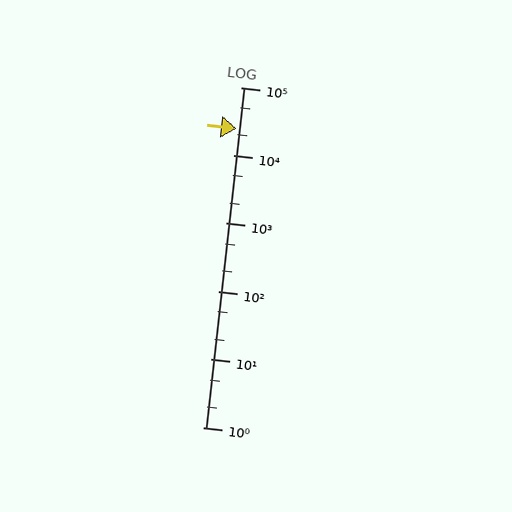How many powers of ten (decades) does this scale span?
The scale spans 5 decades, from 1 to 100000.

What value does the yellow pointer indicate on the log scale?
The pointer indicates approximately 25000.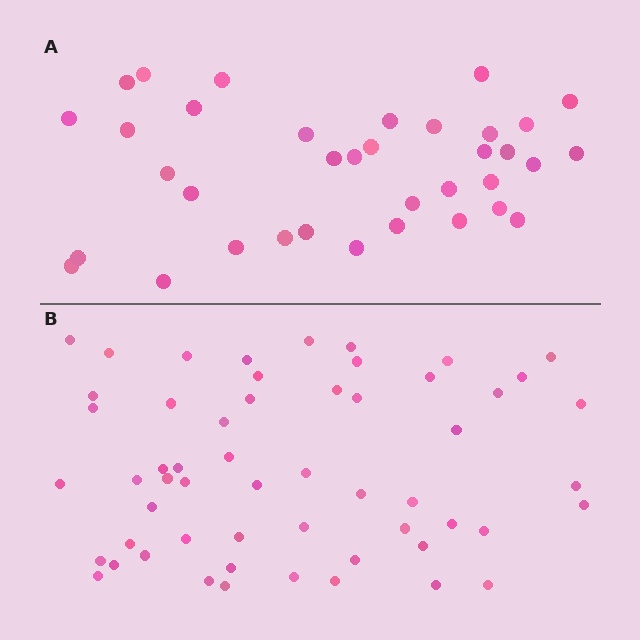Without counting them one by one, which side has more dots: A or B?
Region B (the bottom region) has more dots.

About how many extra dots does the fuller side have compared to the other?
Region B has approximately 20 more dots than region A.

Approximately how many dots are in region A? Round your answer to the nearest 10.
About 40 dots. (The exact count is 36, which rounds to 40.)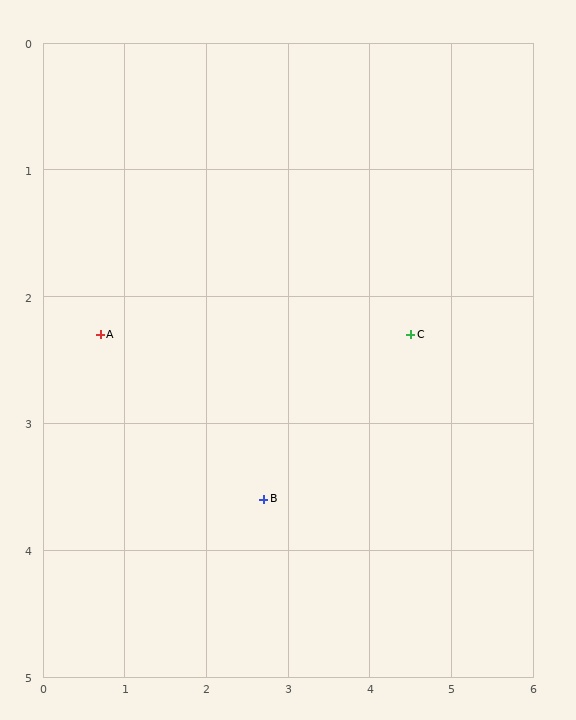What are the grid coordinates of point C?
Point C is at approximately (4.5, 2.3).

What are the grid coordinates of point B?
Point B is at approximately (2.7, 3.6).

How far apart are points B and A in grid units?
Points B and A are about 2.4 grid units apart.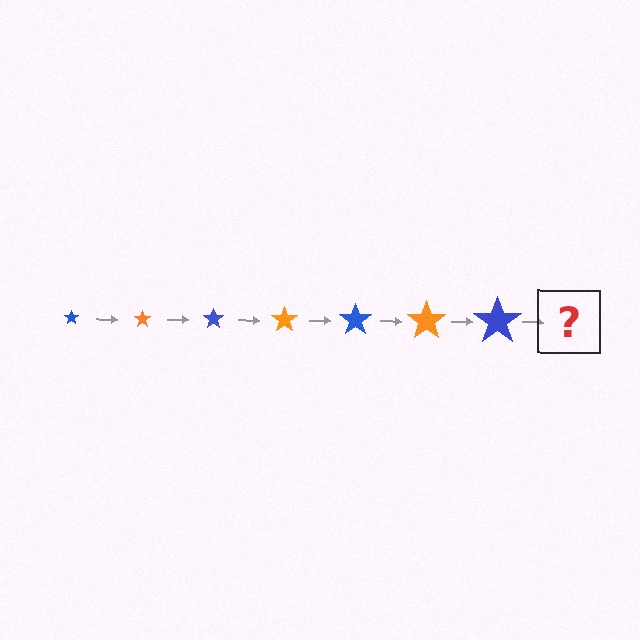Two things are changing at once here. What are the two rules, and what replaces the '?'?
The two rules are that the star grows larger each step and the color cycles through blue and orange. The '?' should be an orange star, larger than the previous one.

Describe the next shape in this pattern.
It should be an orange star, larger than the previous one.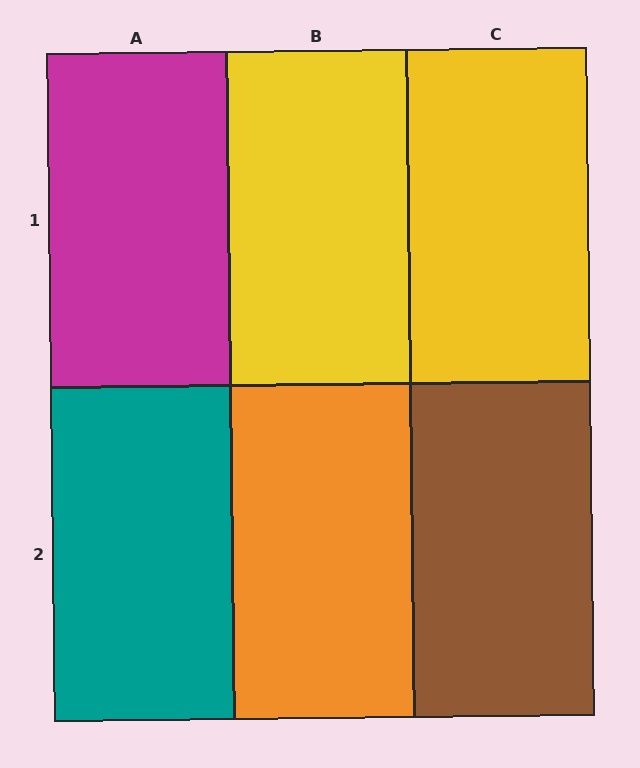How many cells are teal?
1 cell is teal.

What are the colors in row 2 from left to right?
Teal, orange, brown.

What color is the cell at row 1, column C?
Yellow.